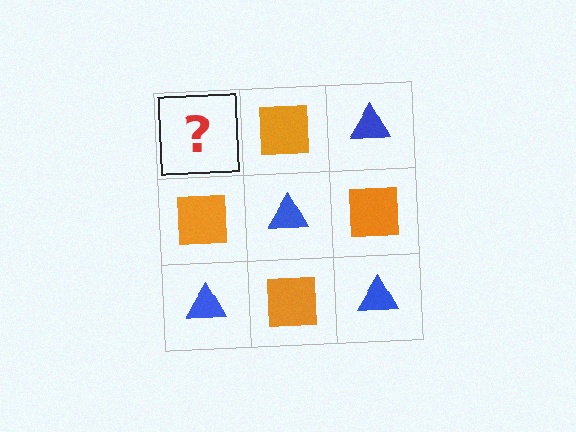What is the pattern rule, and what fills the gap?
The rule is that it alternates blue triangle and orange square in a checkerboard pattern. The gap should be filled with a blue triangle.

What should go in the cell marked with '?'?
The missing cell should contain a blue triangle.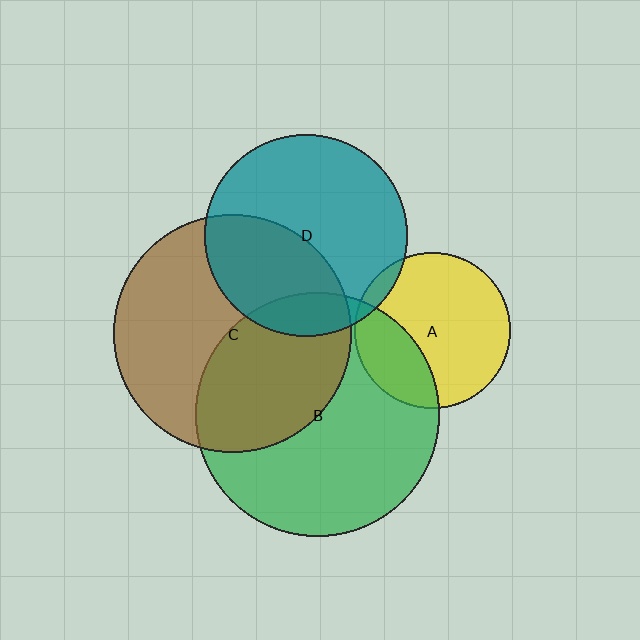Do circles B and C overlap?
Yes.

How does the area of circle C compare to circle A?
Approximately 2.3 times.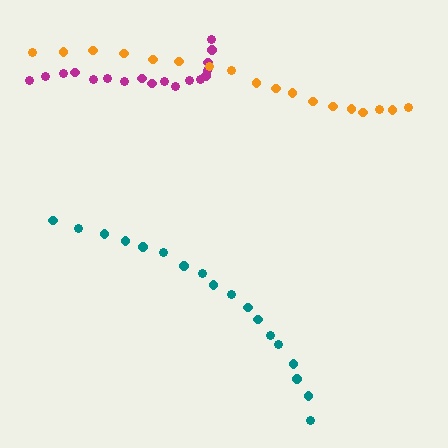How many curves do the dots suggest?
There are 3 distinct paths.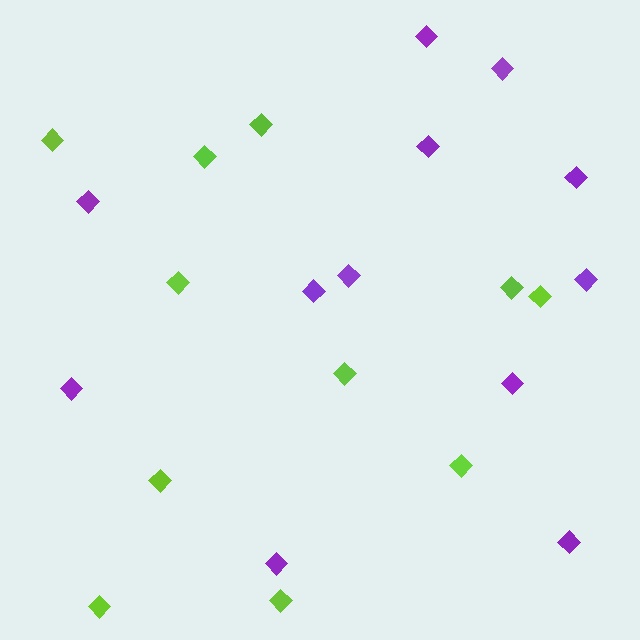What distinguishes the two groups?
There are 2 groups: one group of lime diamonds (11) and one group of purple diamonds (12).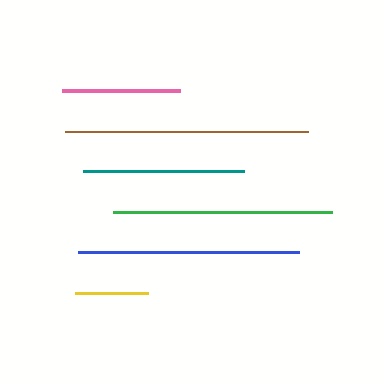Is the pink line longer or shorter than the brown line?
The brown line is longer than the pink line.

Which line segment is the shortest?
The yellow line is the shortest at approximately 73 pixels.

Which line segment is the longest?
The brown line is the longest at approximately 244 pixels.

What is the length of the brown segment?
The brown segment is approximately 244 pixels long.